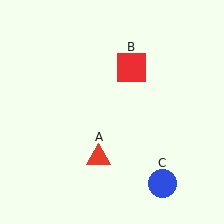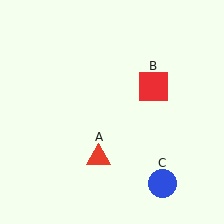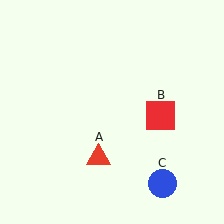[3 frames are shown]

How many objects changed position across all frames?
1 object changed position: red square (object B).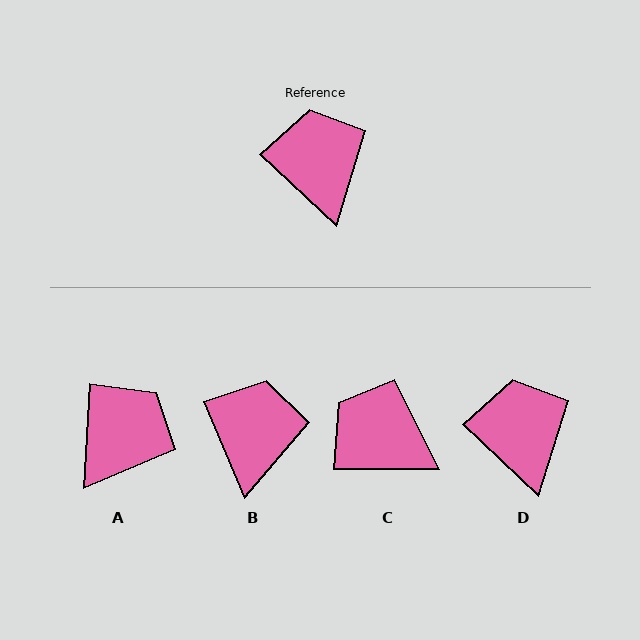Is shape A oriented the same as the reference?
No, it is off by about 50 degrees.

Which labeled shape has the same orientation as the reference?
D.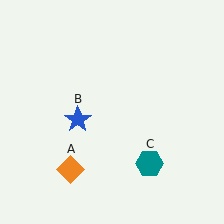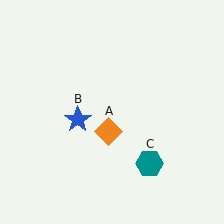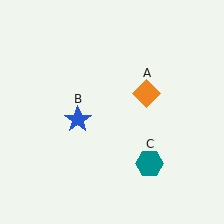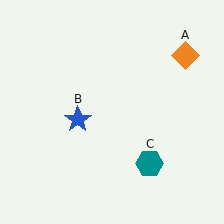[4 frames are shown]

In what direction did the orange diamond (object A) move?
The orange diamond (object A) moved up and to the right.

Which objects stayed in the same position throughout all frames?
Blue star (object B) and teal hexagon (object C) remained stationary.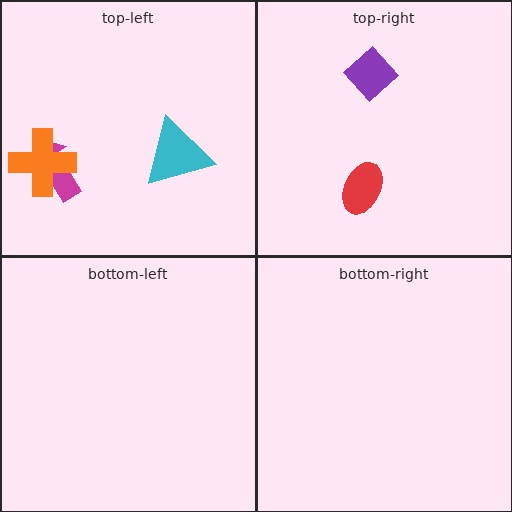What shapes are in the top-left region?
The magenta arrow, the cyan triangle, the orange cross.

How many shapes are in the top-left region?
3.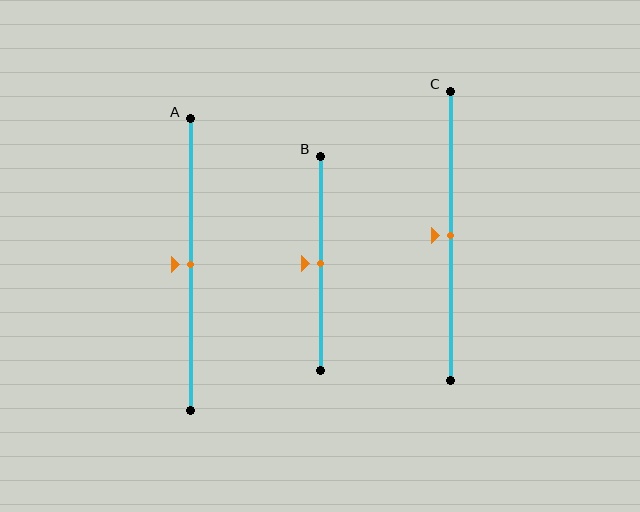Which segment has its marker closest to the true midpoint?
Segment A has its marker closest to the true midpoint.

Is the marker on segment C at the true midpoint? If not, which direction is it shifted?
Yes, the marker on segment C is at the true midpoint.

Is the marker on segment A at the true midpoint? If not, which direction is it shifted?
Yes, the marker on segment A is at the true midpoint.